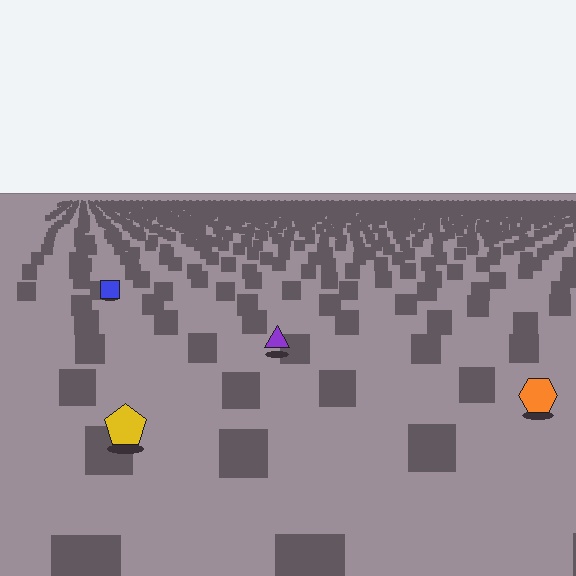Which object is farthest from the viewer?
The blue square is farthest from the viewer. It appears smaller and the ground texture around it is denser.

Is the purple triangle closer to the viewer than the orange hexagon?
No. The orange hexagon is closer — you can tell from the texture gradient: the ground texture is coarser near it.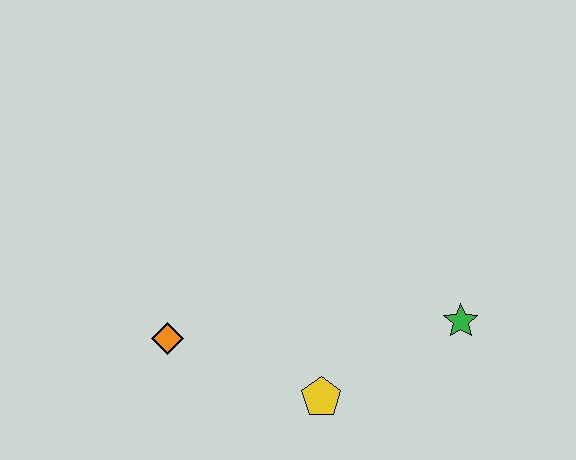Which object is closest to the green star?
The yellow pentagon is closest to the green star.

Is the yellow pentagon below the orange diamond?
Yes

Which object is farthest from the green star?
The orange diamond is farthest from the green star.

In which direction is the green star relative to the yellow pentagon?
The green star is to the right of the yellow pentagon.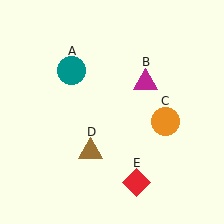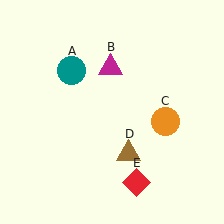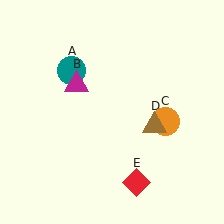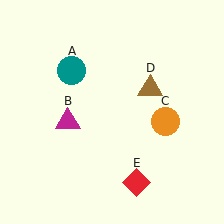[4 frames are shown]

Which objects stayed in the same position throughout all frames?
Teal circle (object A) and orange circle (object C) and red diamond (object E) remained stationary.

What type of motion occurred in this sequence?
The magenta triangle (object B), brown triangle (object D) rotated counterclockwise around the center of the scene.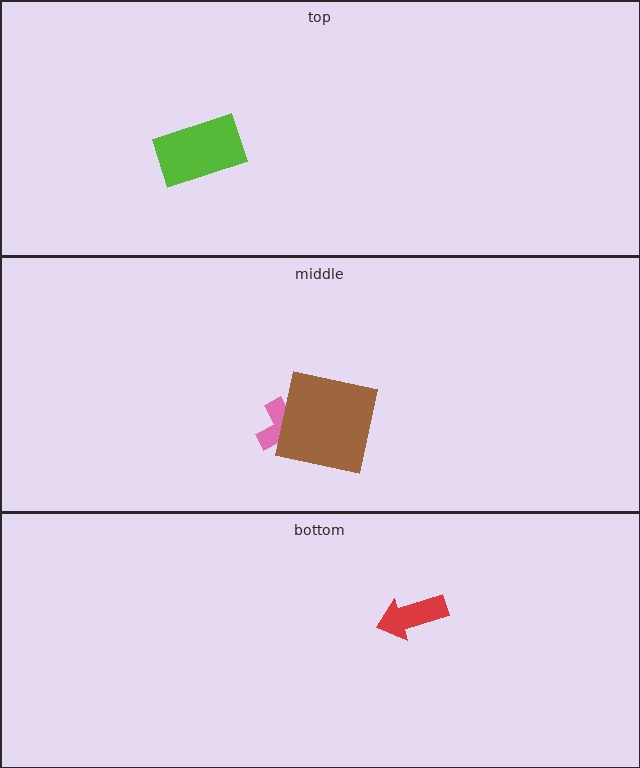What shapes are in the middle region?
The pink cross, the brown square.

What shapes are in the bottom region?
The red arrow.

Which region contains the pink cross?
The middle region.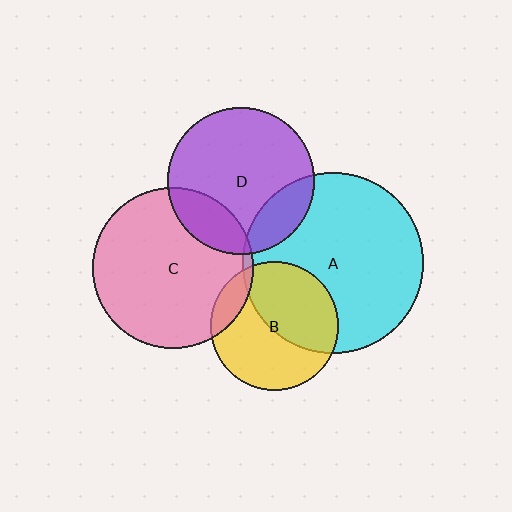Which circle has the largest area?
Circle A (cyan).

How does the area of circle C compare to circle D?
Approximately 1.2 times.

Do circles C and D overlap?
Yes.